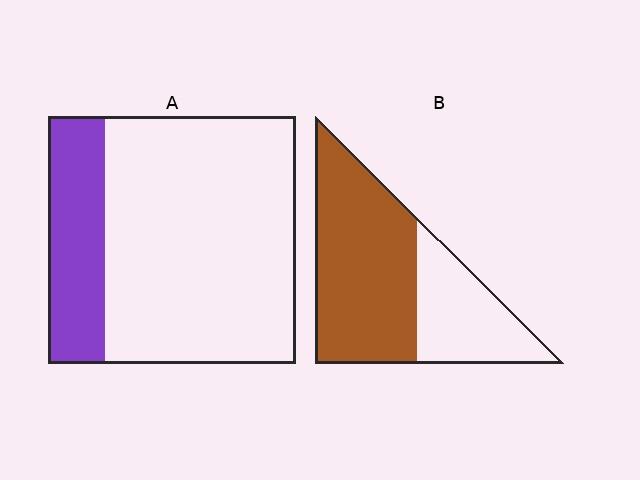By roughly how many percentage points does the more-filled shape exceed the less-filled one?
By roughly 40 percentage points (B over A).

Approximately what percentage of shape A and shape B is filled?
A is approximately 25% and B is approximately 65%.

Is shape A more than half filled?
No.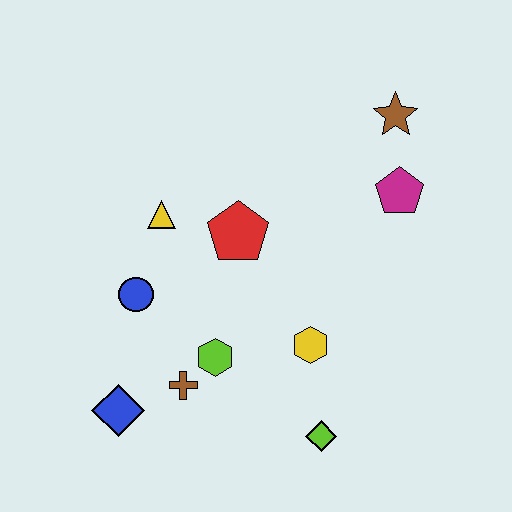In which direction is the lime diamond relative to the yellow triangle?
The lime diamond is below the yellow triangle.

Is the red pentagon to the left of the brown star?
Yes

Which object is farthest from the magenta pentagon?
The blue diamond is farthest from the magenta pentagon.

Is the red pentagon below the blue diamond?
No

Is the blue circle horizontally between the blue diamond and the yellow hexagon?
Yes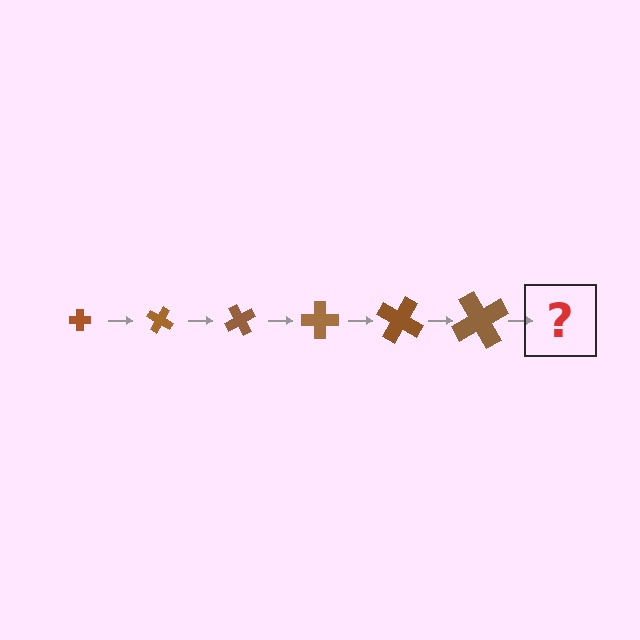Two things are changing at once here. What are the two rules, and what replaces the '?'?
The two rules are that the cross grows larger each step and it rotates 30 degrees each step. The '?' should be a cross, larger than the previous one and rotated 180 degrees from the start.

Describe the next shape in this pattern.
It should be a cross, larger than the previous one and rotated 180 degrees from the start.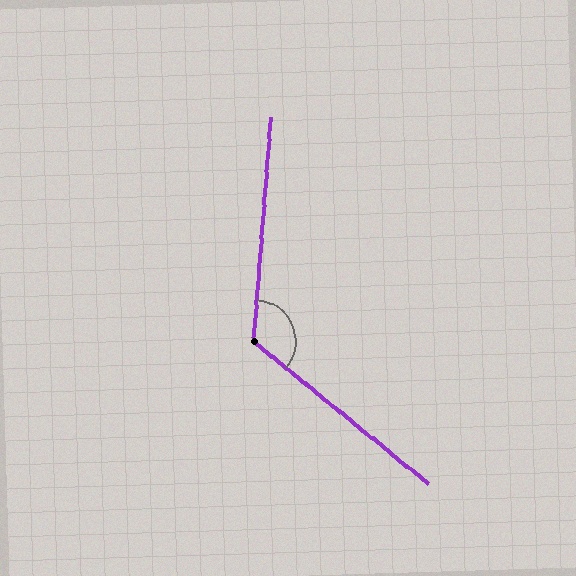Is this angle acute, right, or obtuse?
It is obtuse.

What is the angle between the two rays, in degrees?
Approximately 125 degrees.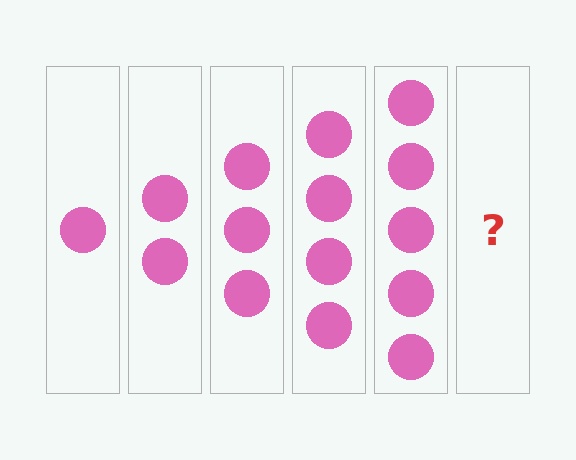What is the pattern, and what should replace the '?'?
The pattern is that each step adds one more circle. The '?' should be 6 circles.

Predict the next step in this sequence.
The next step is 6 circles.